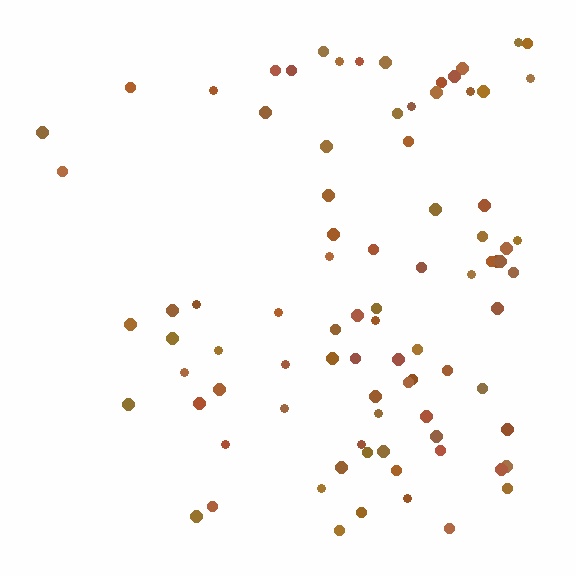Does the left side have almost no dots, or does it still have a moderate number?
Still a moderate number, just noticeably fewer than the right.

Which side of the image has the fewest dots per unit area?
The left.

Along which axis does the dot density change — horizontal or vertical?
Horizontal.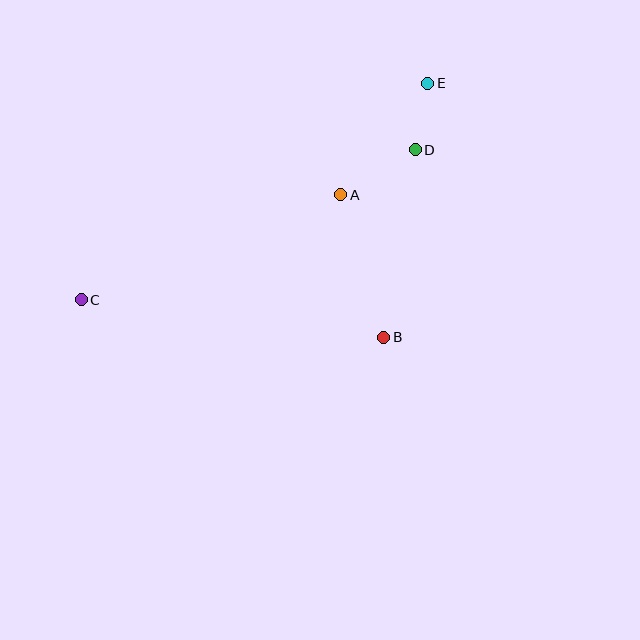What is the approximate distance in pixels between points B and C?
The distance between B and C is approximately 305 pixels.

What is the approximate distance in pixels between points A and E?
The distance between A and E is approximately 141 pixels.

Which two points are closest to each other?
Points D and E are closest to each other.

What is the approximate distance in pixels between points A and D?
The distance between A and D is approximately 87 pixels.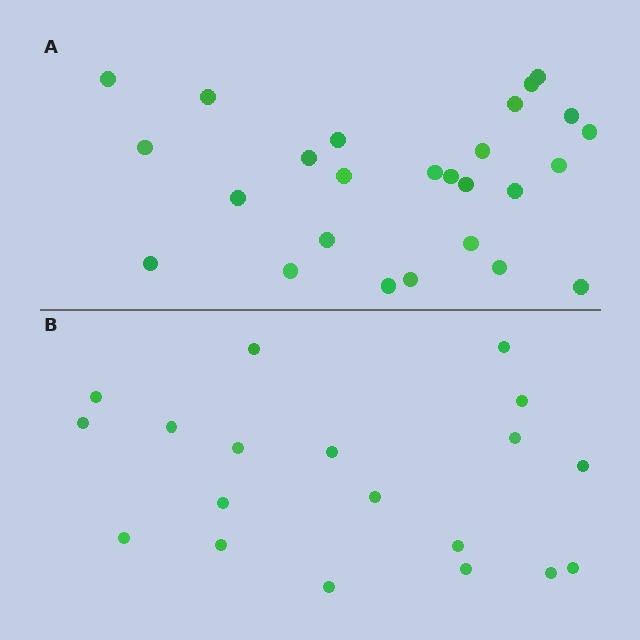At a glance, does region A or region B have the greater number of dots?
Region A (the top region) has more dots.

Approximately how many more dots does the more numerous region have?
Region A has roughly 8 or so more dots than region B.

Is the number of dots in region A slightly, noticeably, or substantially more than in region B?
Region A has noticeably more, but not dramatically so. The ratio is roughly 1.4 to 1.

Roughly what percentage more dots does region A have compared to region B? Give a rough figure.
About 35% more.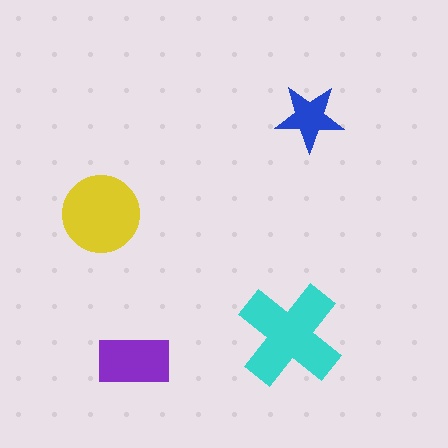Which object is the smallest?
The blue star.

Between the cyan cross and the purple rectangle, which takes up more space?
The cyan cross.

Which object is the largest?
The cyan cross.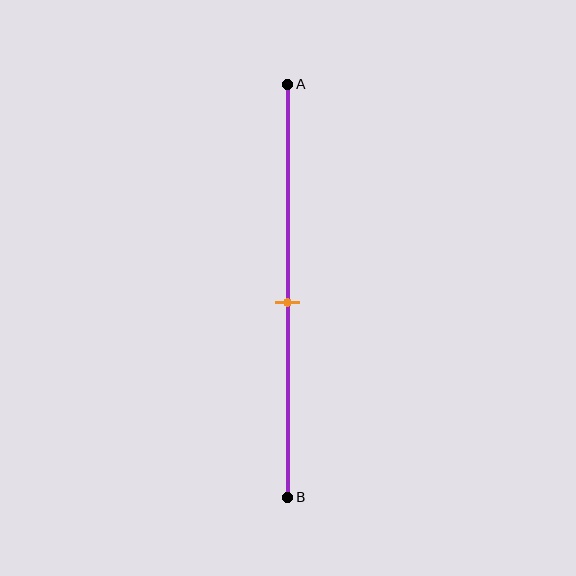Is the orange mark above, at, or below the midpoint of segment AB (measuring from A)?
The orange mark is approximately at the midpoint of segment AB.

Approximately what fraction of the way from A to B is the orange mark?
The orange mark is approximately 55% of the way from A to B.